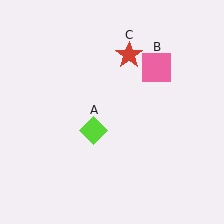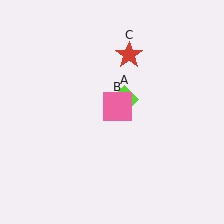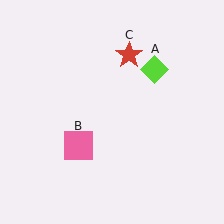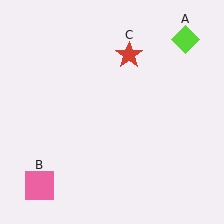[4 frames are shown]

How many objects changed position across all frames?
2 objects changed position: lime diamond (object A), pink square (object B).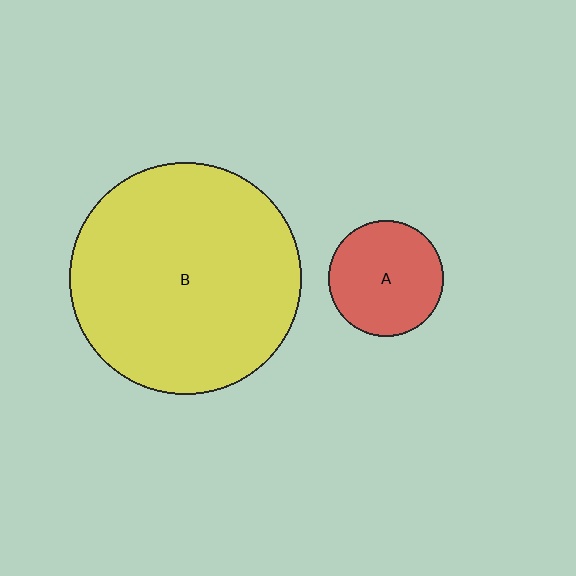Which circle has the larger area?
Circle B (yellow).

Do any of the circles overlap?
No, none of the circles overlap.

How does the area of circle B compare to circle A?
Approximately 4.0 times.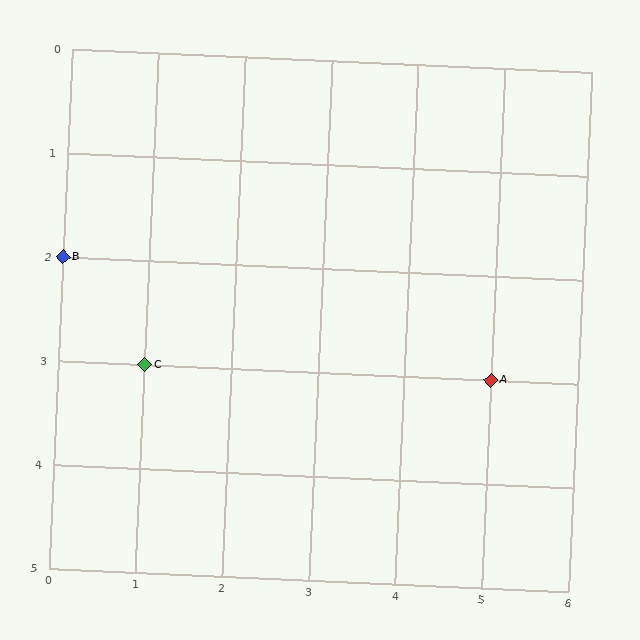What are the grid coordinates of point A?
Point A is at grid coordinates (5, 3).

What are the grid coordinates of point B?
Point B is at grid coordinates (0, 2).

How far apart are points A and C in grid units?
Points A and C are 4 columns apart.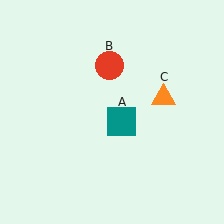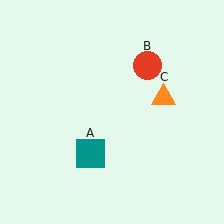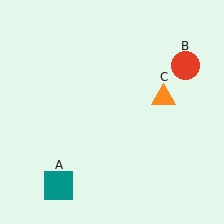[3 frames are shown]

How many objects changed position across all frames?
2 objects changed position: teal square (object A), red circle (object B).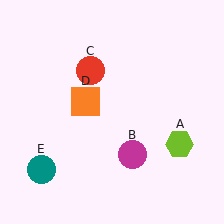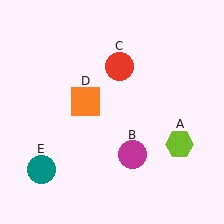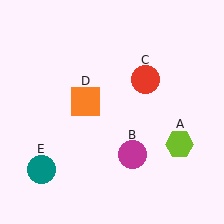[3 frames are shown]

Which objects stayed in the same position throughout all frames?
Lime hexagon (object A) and magenta circle (object B) and orange square (object D) and teal circle (object E) remained stationary.